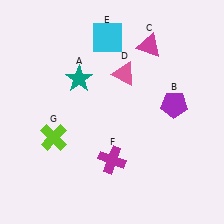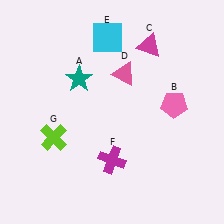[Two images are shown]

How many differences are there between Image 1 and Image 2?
There is 1 difference between the two images.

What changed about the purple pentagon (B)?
In Image 1, B is purple. In Image 2, it changed to pink.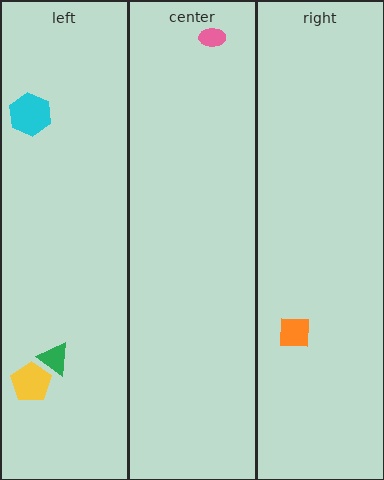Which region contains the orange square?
The right region.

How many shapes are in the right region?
1.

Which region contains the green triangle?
The left region.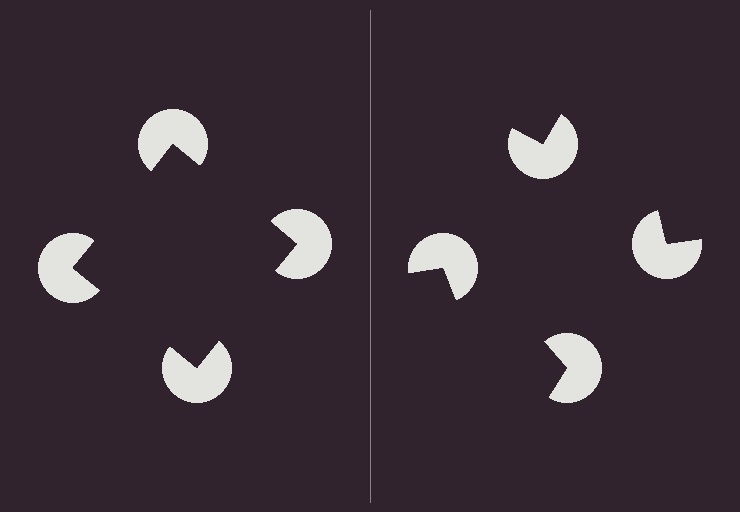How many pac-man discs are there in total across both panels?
8 — 4 on each side.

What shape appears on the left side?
An illusory square.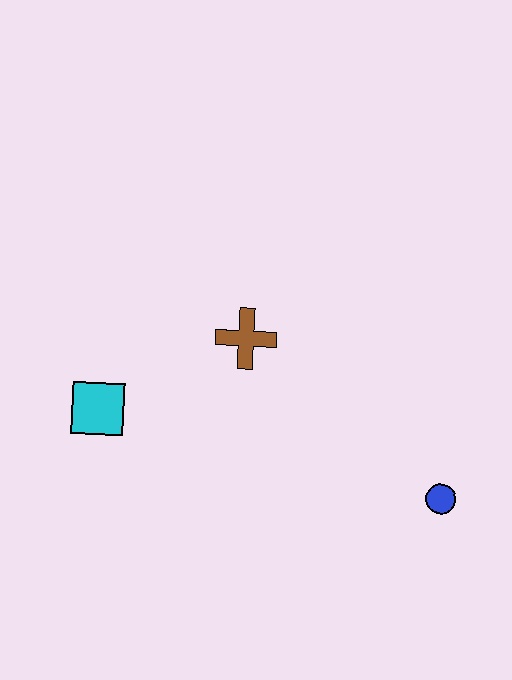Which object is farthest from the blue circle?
The cyan square is farthest from the blue circle.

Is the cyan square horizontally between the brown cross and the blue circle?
No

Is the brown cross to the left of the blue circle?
Yes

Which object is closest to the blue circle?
The brown cross is closest to the blue circle.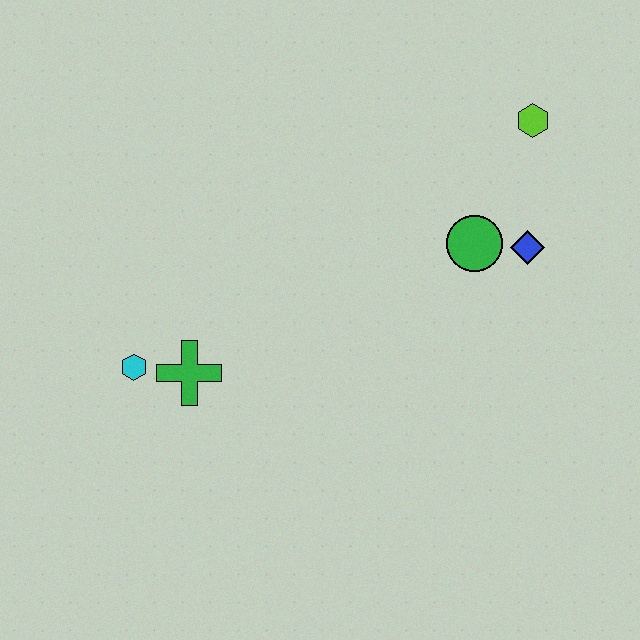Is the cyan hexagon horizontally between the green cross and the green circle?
No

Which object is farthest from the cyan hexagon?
The lime hexagon is farthest from the cyan hexagon.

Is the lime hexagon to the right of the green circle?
Yes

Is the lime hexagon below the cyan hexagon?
No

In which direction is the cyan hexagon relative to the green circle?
The cyan hexagon is to the left of the green circle.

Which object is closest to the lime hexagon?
The blue diamond is closest to the lime hexagon.